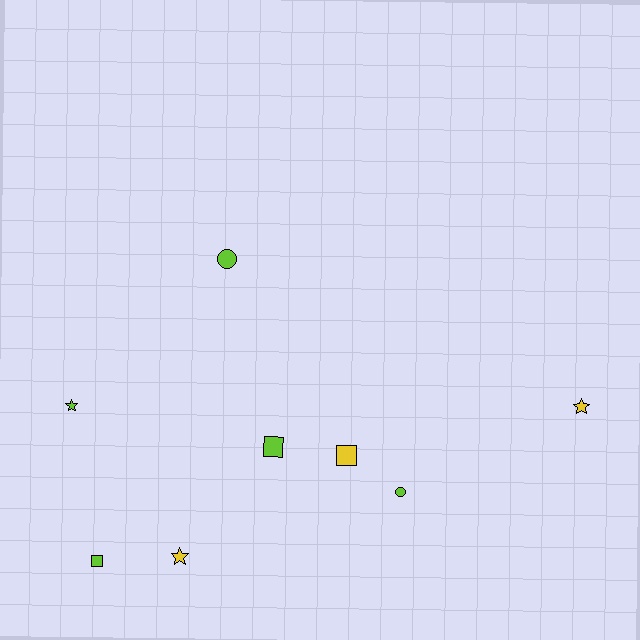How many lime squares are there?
There are 2 lime squares.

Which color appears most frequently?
Lime, with 5 objects.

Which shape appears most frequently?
Square, with 3 objects.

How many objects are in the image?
There are 8 objects.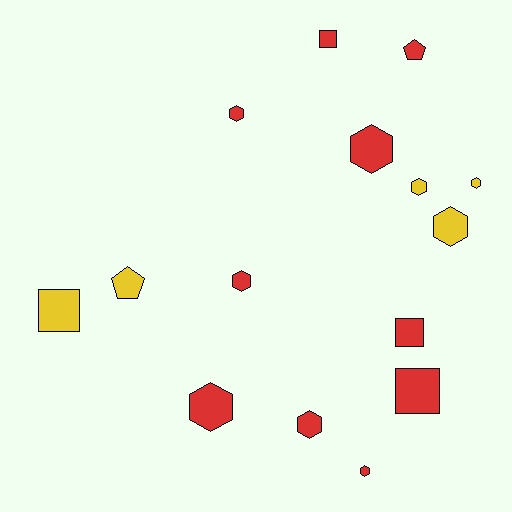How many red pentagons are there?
There is 1 red pentagon.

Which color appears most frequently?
Red, with 10 objects.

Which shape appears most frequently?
Hexagon, with 9 objects.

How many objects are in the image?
There are 15 objects.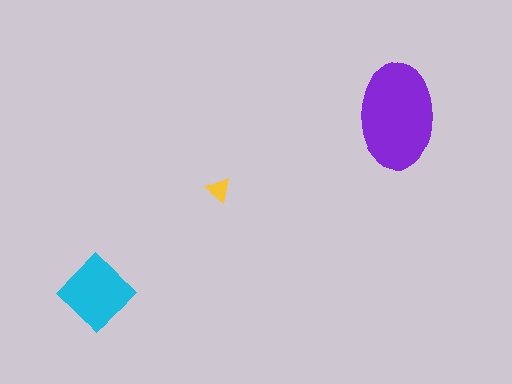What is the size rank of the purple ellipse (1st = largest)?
1st.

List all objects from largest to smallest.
The purple ellipse, the cyan diamond, the yellow triangle.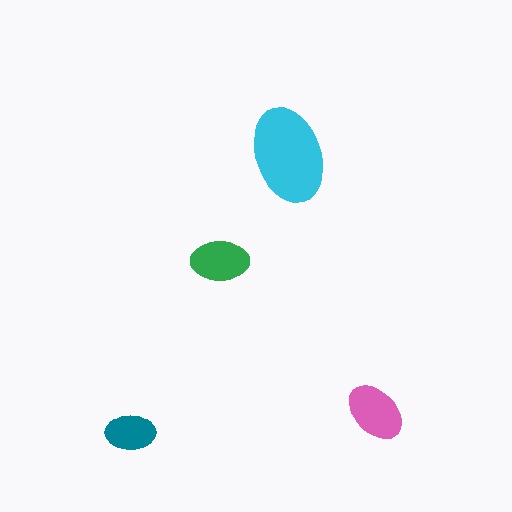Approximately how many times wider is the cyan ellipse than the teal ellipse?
About 2 times wider.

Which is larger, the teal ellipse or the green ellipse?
The green one.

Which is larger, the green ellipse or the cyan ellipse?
The cyan one.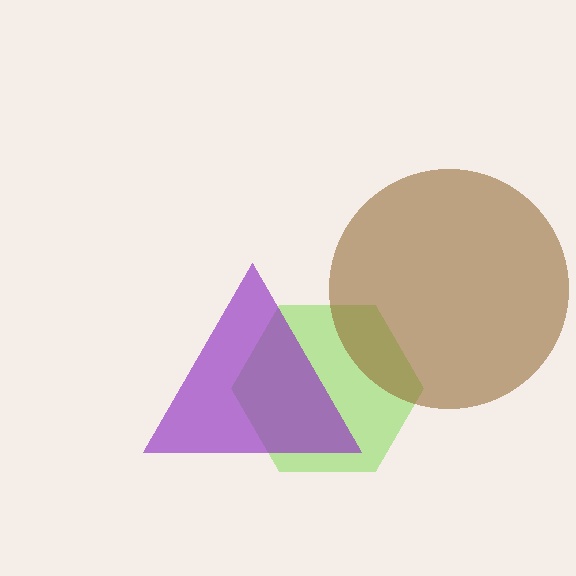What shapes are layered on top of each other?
The layered shapes are: a lime hexagon, a brown circle, a purple triangle.